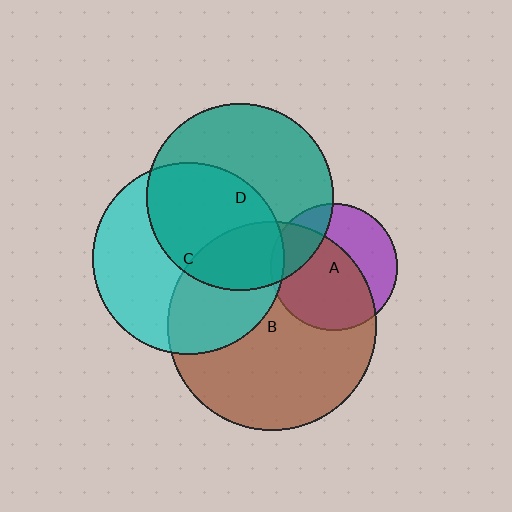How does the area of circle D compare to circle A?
Approximately 2.2 times.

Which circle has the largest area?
Circle B (brown).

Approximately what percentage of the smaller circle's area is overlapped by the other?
Approximately 5%.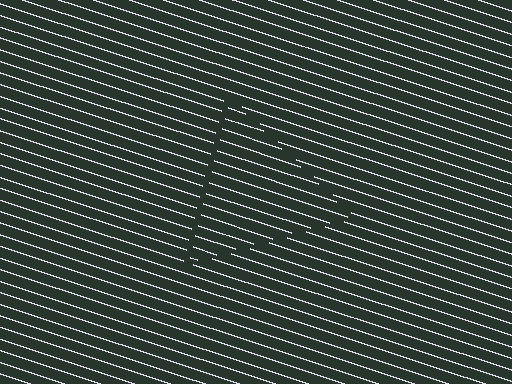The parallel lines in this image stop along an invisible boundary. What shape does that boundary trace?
An illusory triangle. The interior of the shape contains the same grating, shifted by half a period — the contour is defined by the phase discontinuity where line-ends from the inner and outer gratings abut.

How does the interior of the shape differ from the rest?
The interior of the shape contains the same grating, shifted by half a period — the contour is defined by the phase discontinuity where line-ends from the inner and outer gratings abut.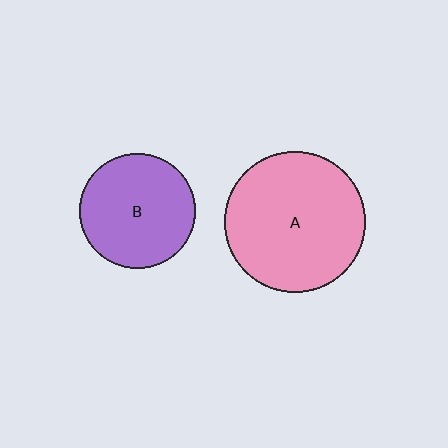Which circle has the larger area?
Circle A (pink).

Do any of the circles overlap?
No, none of the circles overlap.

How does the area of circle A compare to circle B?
Approximately 1.5 times.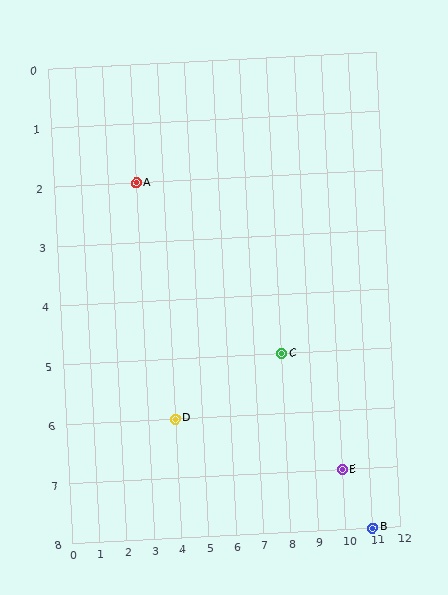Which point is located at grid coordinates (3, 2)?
Point A is at (3, 2).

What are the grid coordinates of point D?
Point D is at grid coordinates (4, 6).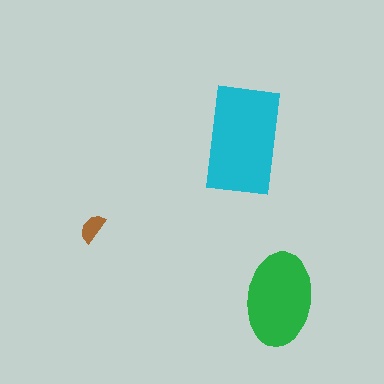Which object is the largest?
The cyan rectangle.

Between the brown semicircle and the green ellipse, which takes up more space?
The green ellipse.